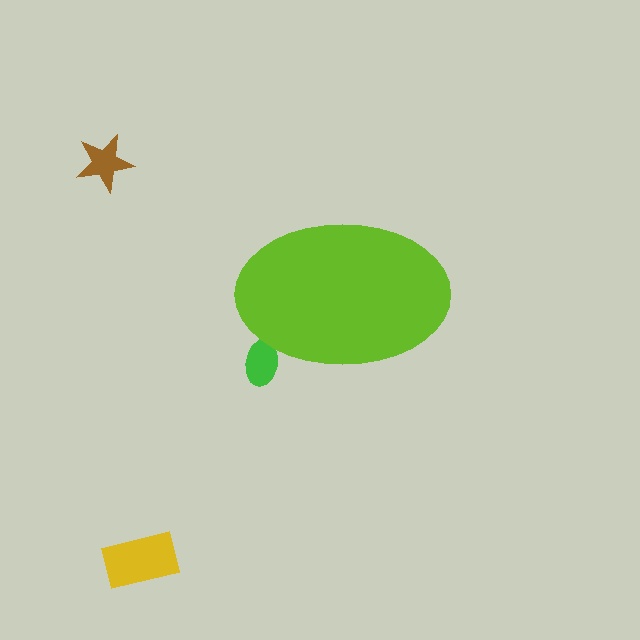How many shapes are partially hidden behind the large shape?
1 shape is partially hidden.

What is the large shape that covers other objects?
A lime ellipse.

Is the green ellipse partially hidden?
Yes, the green ellipse is partially hidden behind the lime ellipse.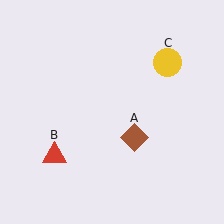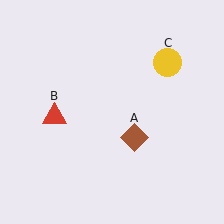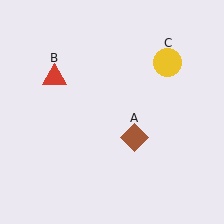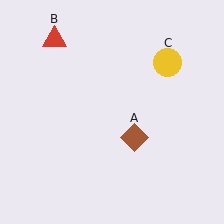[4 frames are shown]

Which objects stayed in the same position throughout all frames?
Brown diamond (object A) and yellow circle (object C) remained stationary.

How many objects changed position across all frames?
1 object changed position: red triangle (object B).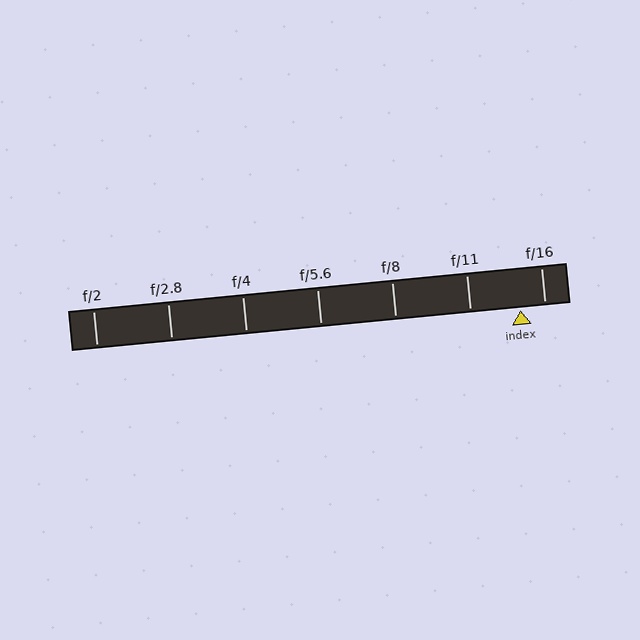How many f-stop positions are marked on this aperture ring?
There are 7 f-stop positions marked.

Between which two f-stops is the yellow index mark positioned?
The index mark is between f/11 and f/16.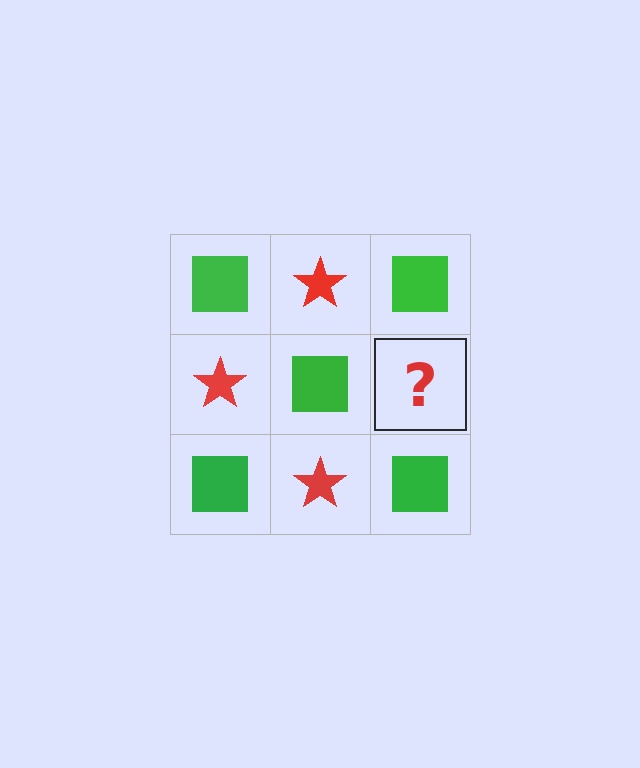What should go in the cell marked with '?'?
The missing cell should contain a red star.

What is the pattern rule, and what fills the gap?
The rule is that it alternates green square and red star in a checkerboard pattern. The gap should be filled with a red star.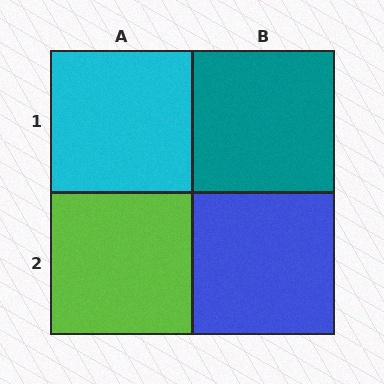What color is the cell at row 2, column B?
Blue.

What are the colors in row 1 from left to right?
Cyan, teal.